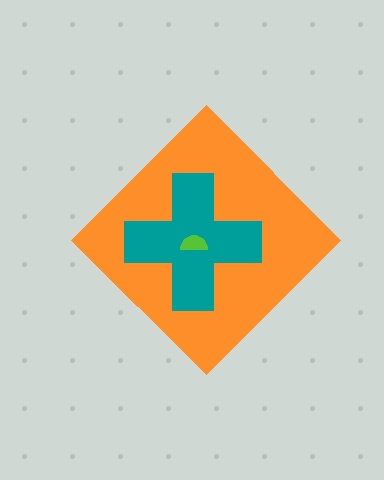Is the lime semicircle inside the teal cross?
Yes.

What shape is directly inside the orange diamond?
The teal cross.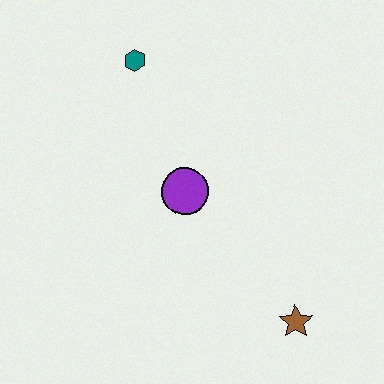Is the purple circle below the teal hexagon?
Yes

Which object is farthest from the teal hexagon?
The brown star is farthest from the teal hexagon.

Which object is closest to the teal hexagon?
The purple circle is closest to the teal hexagon.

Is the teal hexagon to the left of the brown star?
Yes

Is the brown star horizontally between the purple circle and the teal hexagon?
No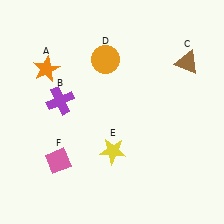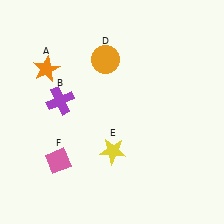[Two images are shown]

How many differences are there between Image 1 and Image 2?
There is 1 difference between the two images.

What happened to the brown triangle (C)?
The brown triangle (C) was removed in Image 2. It was in the top-right area of Image 1.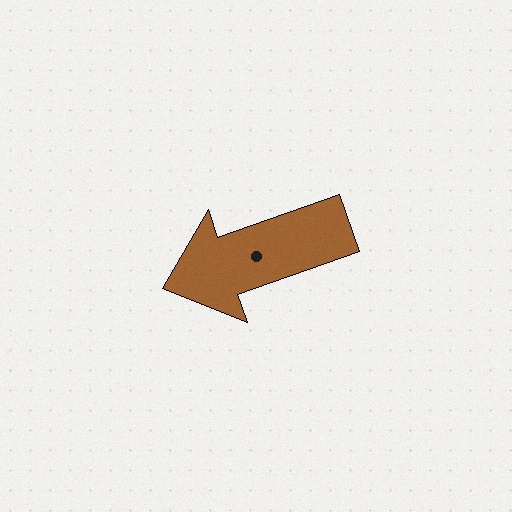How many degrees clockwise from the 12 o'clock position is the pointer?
Approximately 251 degrees.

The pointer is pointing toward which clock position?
Roughly 8 o'clock.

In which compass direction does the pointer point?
West.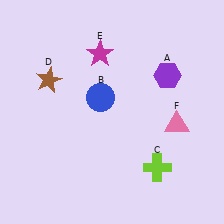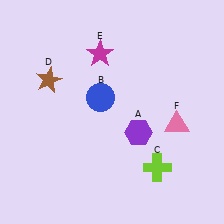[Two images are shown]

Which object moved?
The purple hexagon (A) moved down.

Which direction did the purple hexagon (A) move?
The purple hexagon (A) moved down.